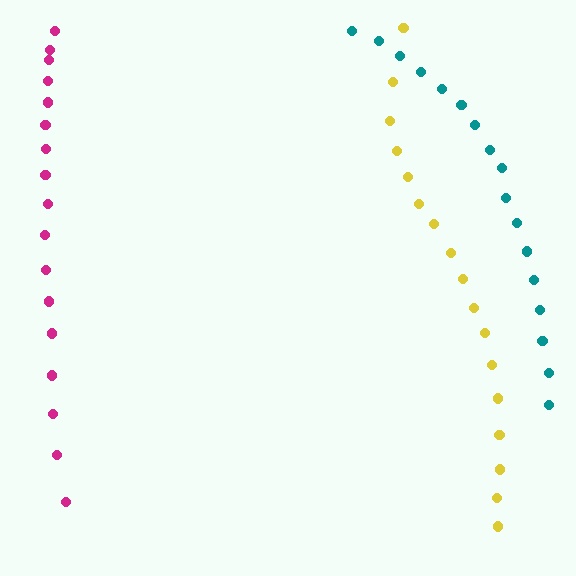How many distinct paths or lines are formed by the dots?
There are 3 distinct paths.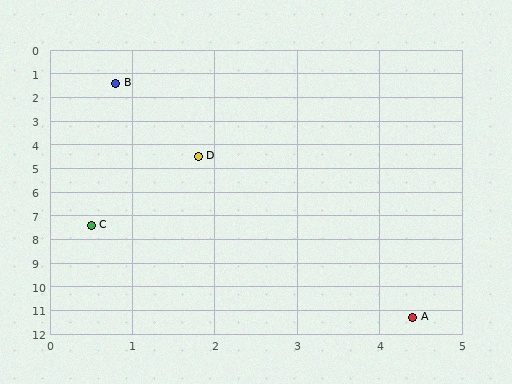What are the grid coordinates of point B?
Point B is at approximately (0.8, 1.4).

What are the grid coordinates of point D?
Point D is at approximately (1.8, 4.5).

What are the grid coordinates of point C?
Point C is at approximately (0.5, 7.4).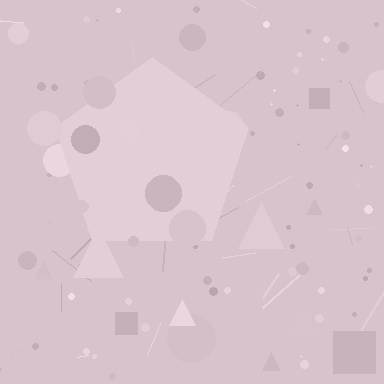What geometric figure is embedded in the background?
A pentagon is embedded in the background.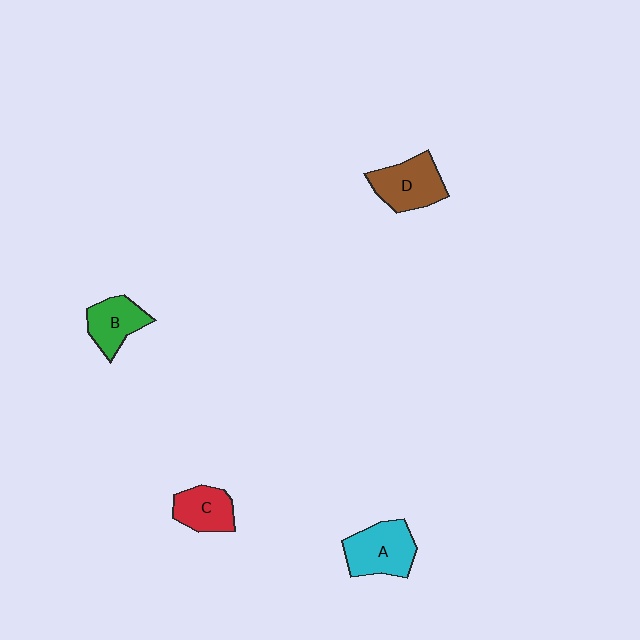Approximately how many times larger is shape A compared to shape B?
Approximately 1.3 times.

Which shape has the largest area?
Shape A (cyan).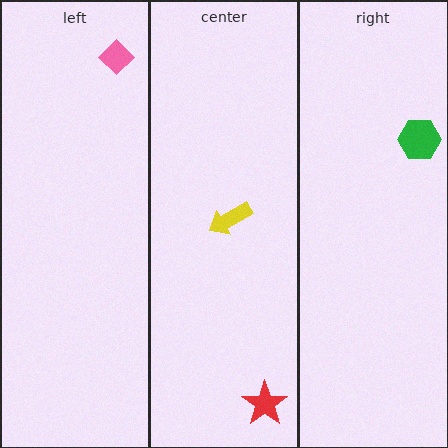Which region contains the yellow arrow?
The center region.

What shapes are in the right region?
The green hexagon.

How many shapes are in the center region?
2.